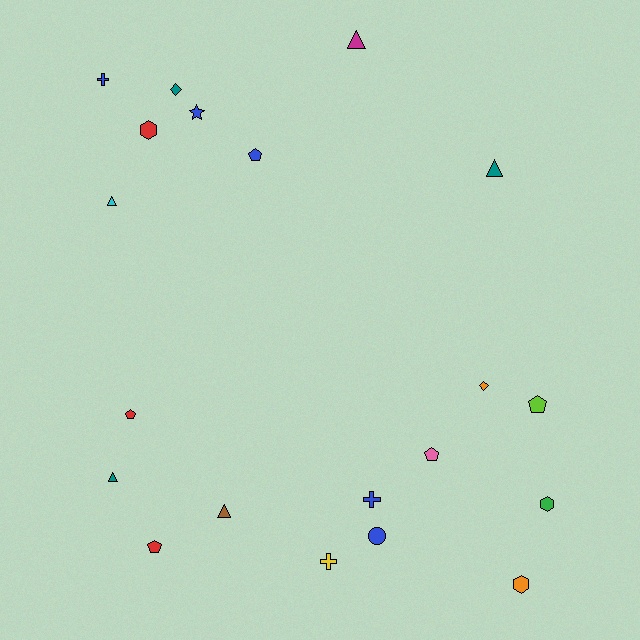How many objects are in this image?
There are 20 objects.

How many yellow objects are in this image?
There is 1 yellow object.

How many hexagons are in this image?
There are 3 hexagons.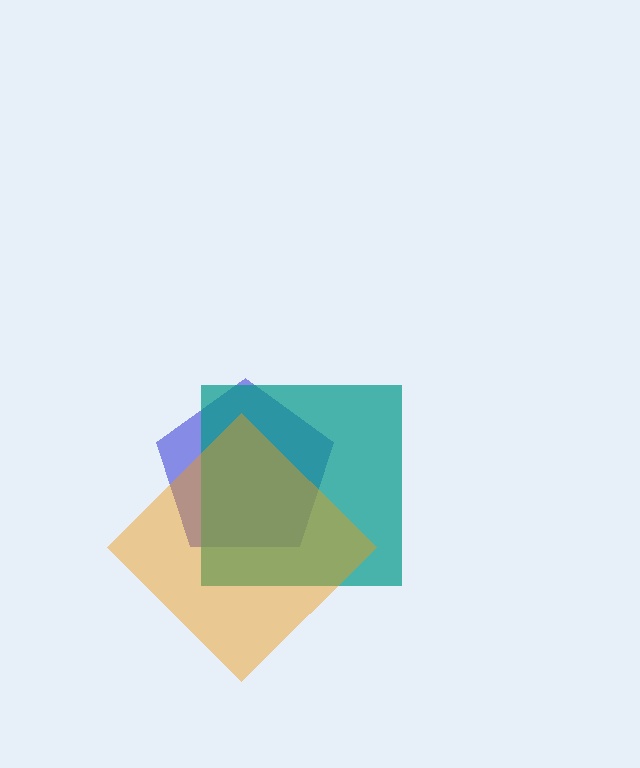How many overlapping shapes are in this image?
There are 3 overlapping shapes in the image.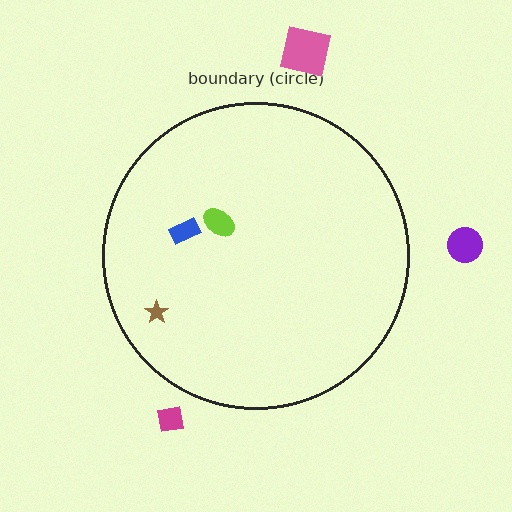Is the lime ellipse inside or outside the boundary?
Inside.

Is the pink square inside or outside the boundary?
Outside.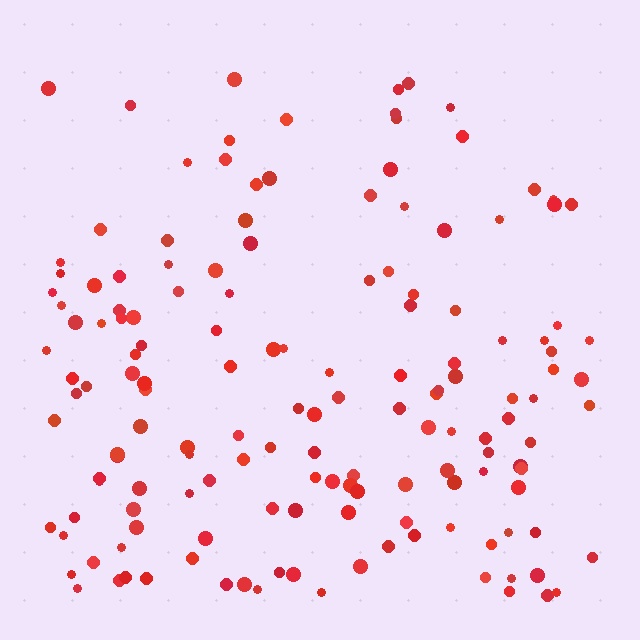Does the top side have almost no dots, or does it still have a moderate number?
Still a moderate number, just noticeably fewer than the bottom.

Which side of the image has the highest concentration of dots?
The bottom.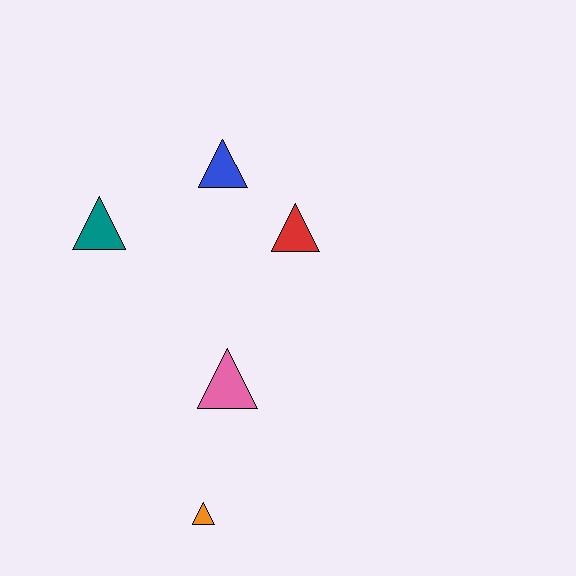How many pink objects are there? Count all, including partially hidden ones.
There is 1 pink object.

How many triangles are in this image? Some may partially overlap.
There are 5 triangles.